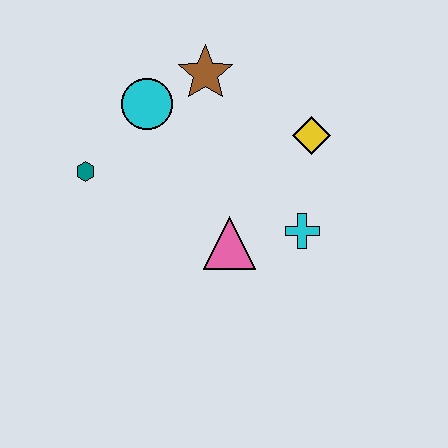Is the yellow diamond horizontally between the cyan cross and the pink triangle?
No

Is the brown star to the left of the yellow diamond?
Yes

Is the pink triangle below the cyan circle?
Yes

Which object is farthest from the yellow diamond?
The teal hexagon is farthest from the yellow diamond.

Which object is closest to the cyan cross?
The pink triangle is closest to the cyan cross.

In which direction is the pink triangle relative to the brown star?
The pink triangle is below the brown star.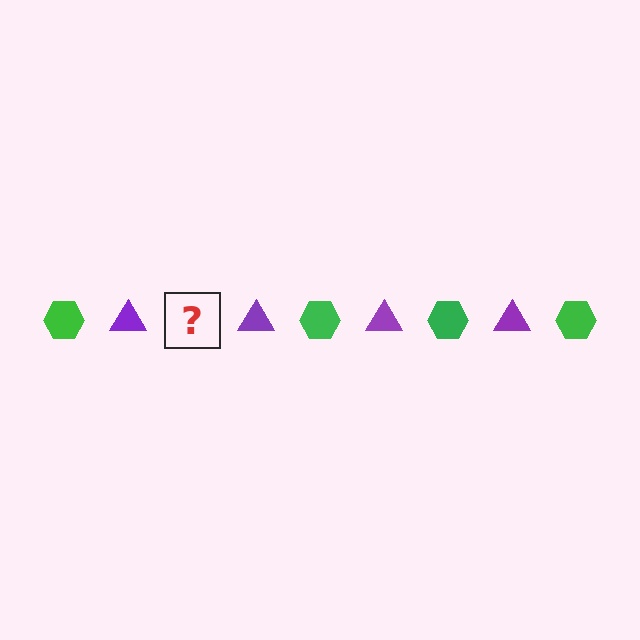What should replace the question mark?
The question mark should be replaced with a green hexagon.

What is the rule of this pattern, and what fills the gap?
The rule is that the pattern alternates between green hexagon and purple triangle. The gap should be filled with a green hexagon.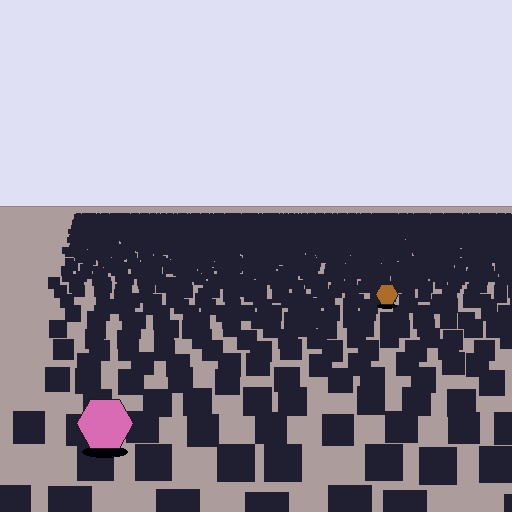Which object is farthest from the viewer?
The brown hexagon is farthest from the viewer. It appears smaller and the ground texture around it is denser.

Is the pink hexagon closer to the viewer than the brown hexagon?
Yes. The pink hexagon is closer — you can tell from the texture gradient: the ground texture is coarser near it.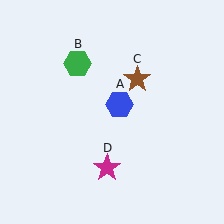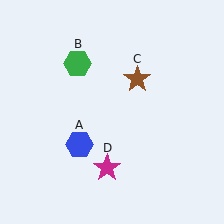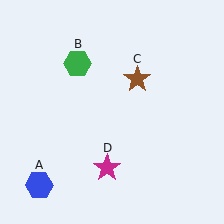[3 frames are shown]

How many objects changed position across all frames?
1 object changed position: blue hexagon (object A).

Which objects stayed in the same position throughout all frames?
Green hexagon (object B) and brown star (object C) and magenta star (object D) remained stationary.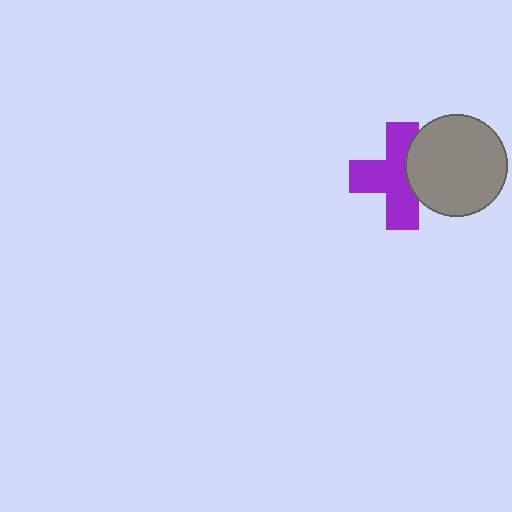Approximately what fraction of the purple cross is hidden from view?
Roughly 32% of the purple cross is hidden behind the gray circle.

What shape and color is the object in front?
The object in front is a gray circle.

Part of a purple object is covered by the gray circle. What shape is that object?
It is a cross.